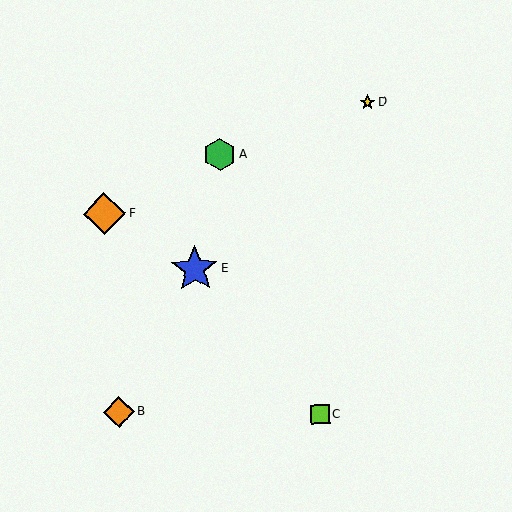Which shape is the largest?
The blue star (labeled E) is the largest.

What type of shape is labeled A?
Shape A is a green hexagon.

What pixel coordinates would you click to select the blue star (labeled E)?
Click at (195, 269) to select the blue star E.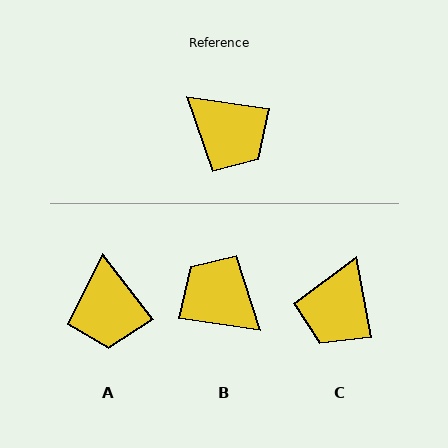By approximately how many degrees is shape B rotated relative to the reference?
Approximately 179 degrees counter-clockwise.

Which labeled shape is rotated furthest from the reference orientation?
B, about 179 degrees away.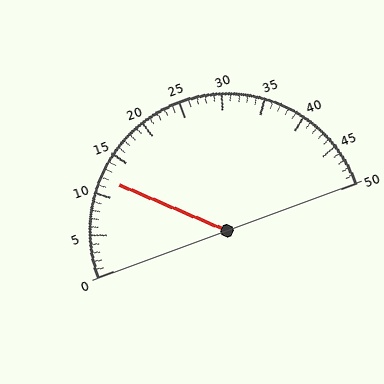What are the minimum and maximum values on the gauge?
The gauge ranges from 0 to 50.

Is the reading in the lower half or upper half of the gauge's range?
The reading is in the lower half of the range (0 to 50).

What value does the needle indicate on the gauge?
The needle indicates approximately 12.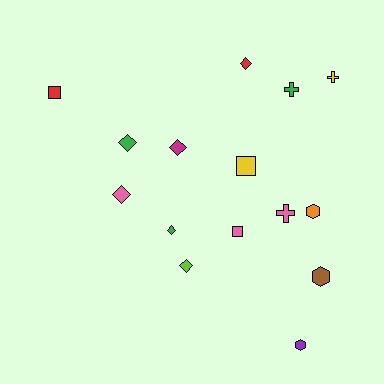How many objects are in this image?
There are 15 objects.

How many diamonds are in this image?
There are 6 diamonds.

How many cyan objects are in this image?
There are no cyan objects.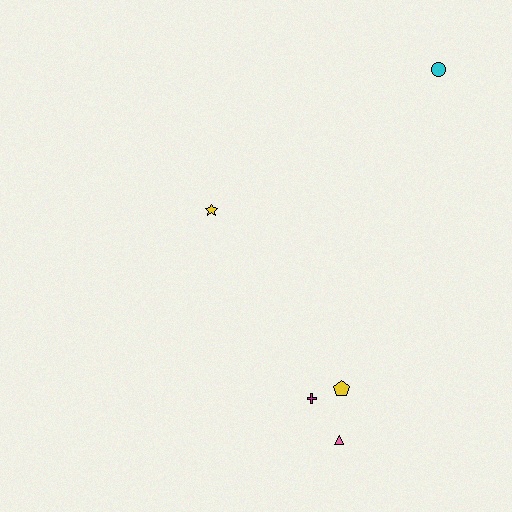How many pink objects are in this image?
There is 1 pink object.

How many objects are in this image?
There are 5 objects.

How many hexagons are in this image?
There are no hexagons.